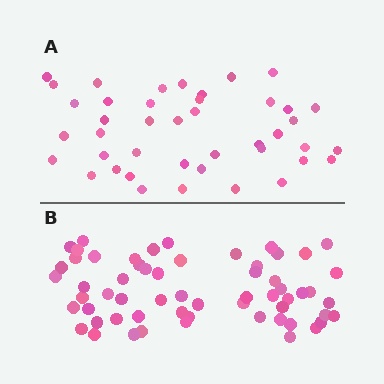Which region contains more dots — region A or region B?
Region B (the bottom region) has more dots.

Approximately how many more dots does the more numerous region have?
Region B has approximately 20 more dots than region A.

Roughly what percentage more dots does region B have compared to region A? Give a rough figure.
About 45% more.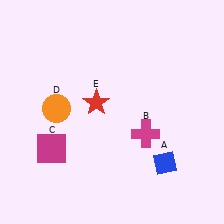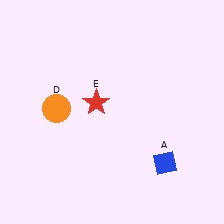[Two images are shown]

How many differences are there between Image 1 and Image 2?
There are 2 differences between the two images.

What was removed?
The magenta square (C), the magenta cross (B) were removed in Image 2.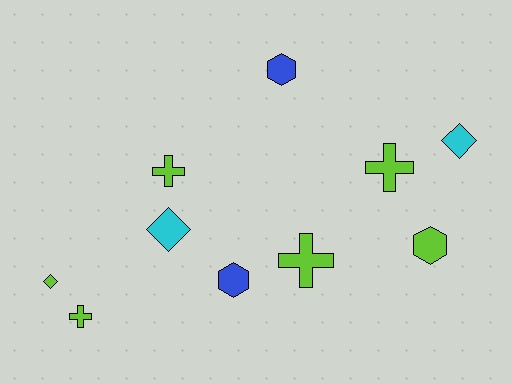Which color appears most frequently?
Lime, with 6 objects.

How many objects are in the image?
There are 10 objects.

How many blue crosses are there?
There are no blue crosses.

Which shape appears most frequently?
Cross, with 4 objects.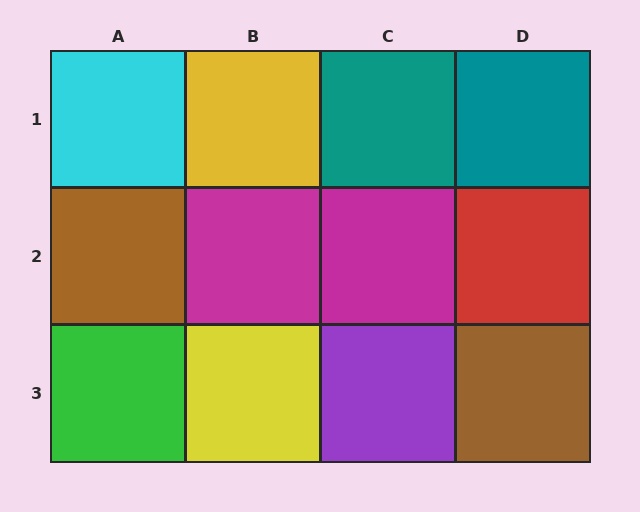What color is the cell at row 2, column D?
Red.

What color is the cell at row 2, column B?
Magenta.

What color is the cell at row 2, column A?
Brown.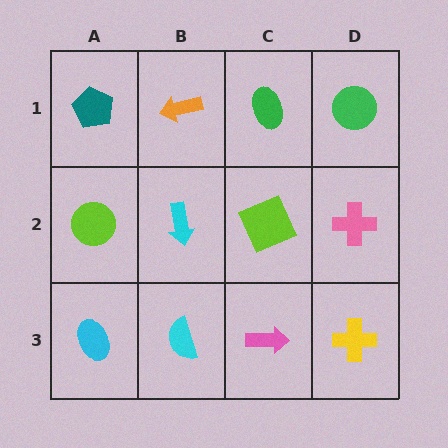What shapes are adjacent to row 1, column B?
A cyan arrow (row 2, column B), a teal pentagon (row 1, column A), a green ellipse (row 1, column C).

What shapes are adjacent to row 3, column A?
A lime circle (row 2, column A), a cyan semicircle (row 3, column B).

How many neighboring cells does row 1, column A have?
2.